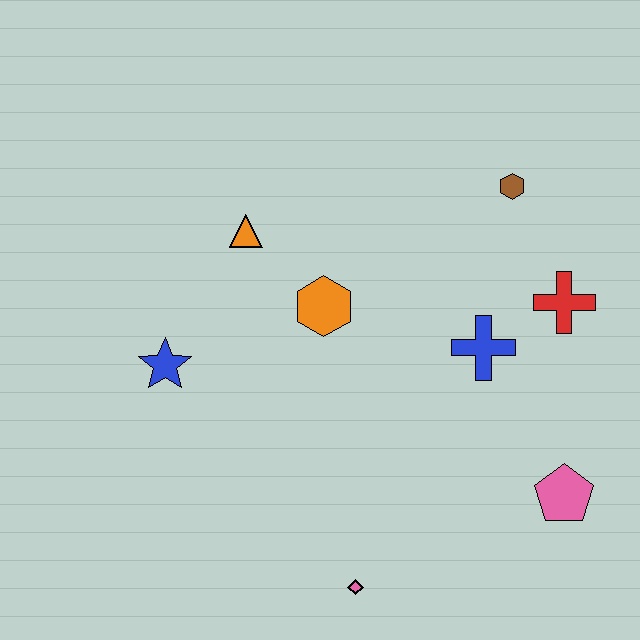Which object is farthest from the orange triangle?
The pink pentagon is farthest from the orange triangle.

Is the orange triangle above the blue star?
Yes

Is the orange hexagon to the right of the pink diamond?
No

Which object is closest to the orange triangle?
The orange hexagon is closest to the orange triangle.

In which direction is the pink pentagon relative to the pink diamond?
The pink pentagon is to the right of the pink diamond.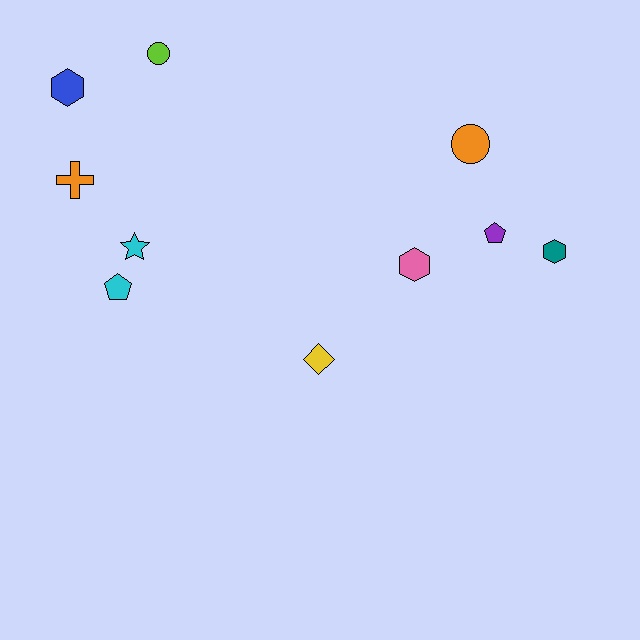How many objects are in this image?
There are 10 objects.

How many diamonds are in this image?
There is 1 diamond.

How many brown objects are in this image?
There are no brown objects.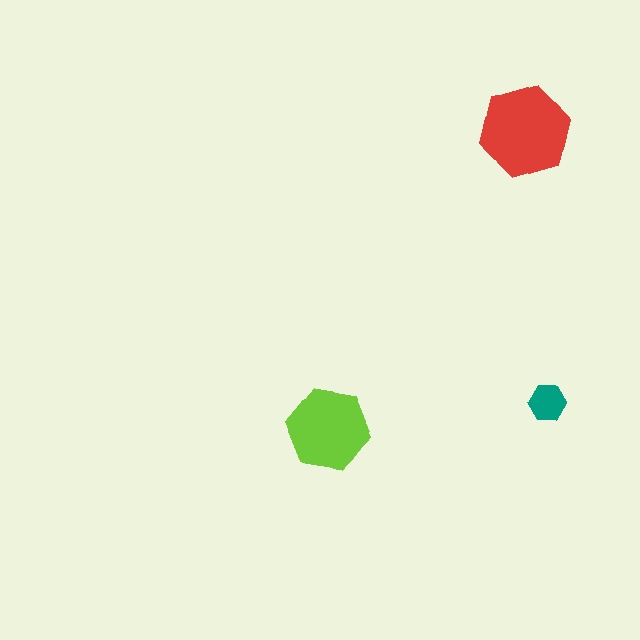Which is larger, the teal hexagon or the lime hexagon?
The lime one.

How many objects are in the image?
There are 3 objects in the image.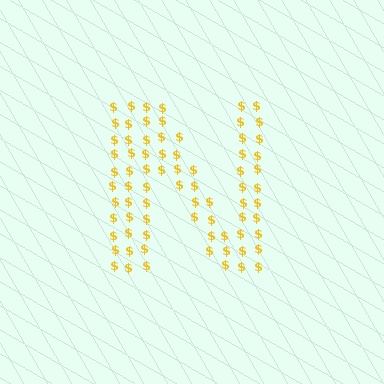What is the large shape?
The large shape is the letter N.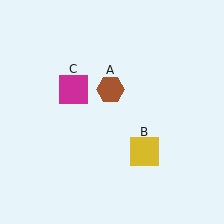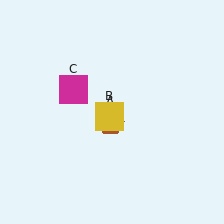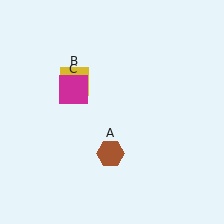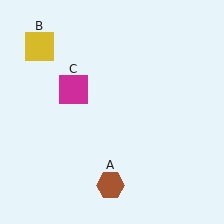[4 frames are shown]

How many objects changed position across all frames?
2 objects changed position: brown hexagon (object A), yellow square (object B).